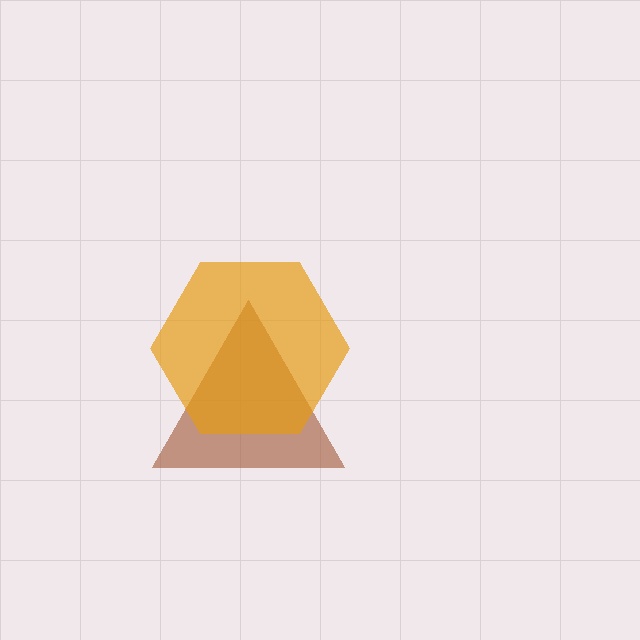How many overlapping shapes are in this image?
There are 2 overlapping shapes in the image.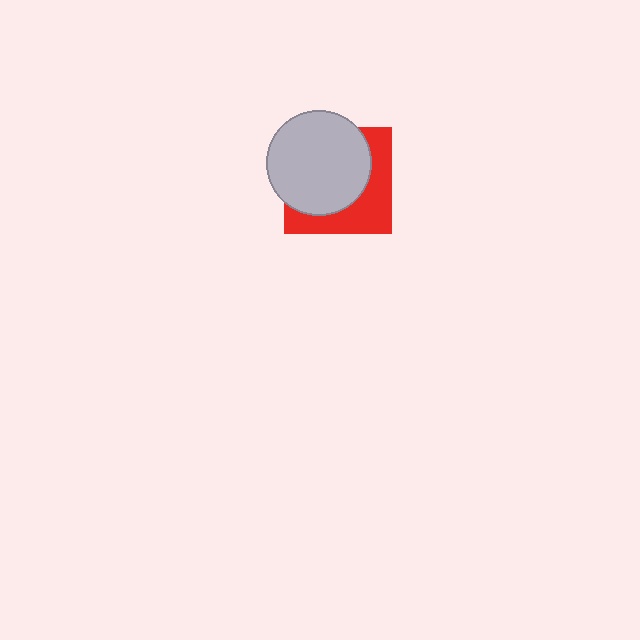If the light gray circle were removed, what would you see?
You would see the complete red square.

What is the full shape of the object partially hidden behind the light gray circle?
The partially hidden object is a red square.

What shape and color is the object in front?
The object in front is a light gray circle.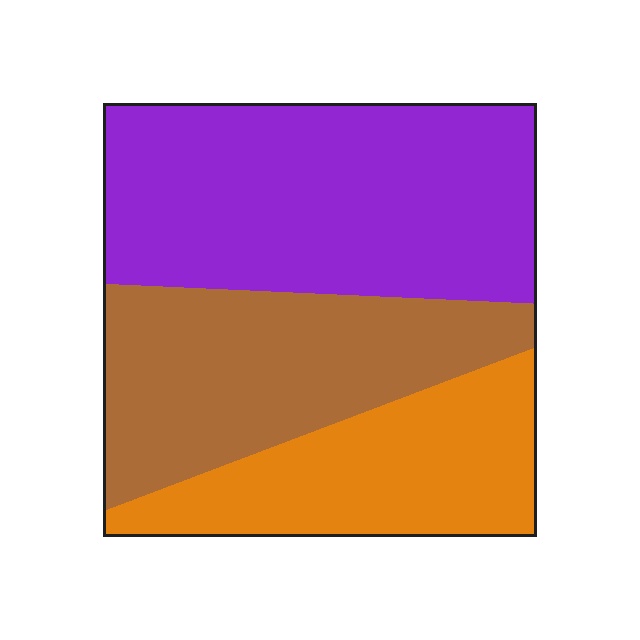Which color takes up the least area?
Orange, at roughly 25%.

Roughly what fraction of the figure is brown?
Brown covers 31% of the figure.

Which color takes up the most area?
Purple, at roughly 45%.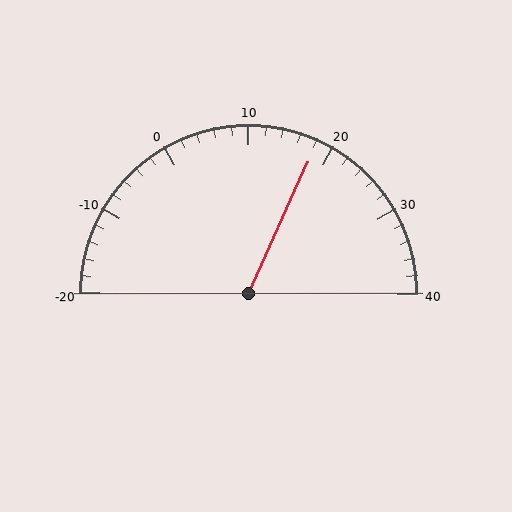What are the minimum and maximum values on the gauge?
The gauge ranges from -20 to 40.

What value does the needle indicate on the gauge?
The needle indicates approximately 18.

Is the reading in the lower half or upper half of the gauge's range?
The reading is in the upper half of the range (-20 to 40).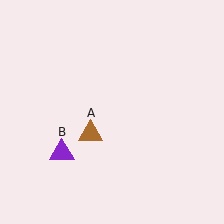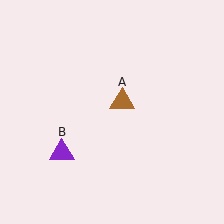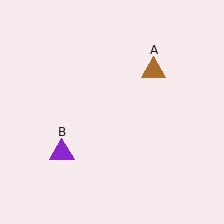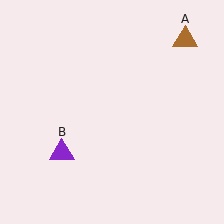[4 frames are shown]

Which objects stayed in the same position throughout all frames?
Purple triangle (object B) remained stationary.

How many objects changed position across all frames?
1 object changed position: brown triangle (object A).